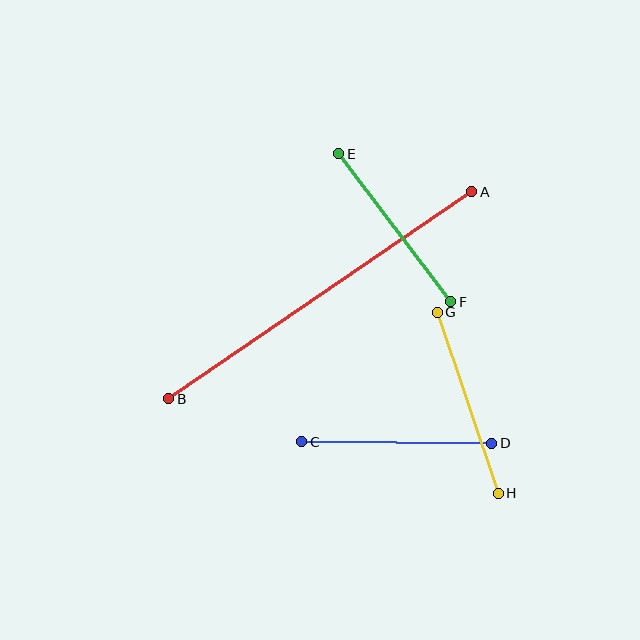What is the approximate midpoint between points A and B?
The midpoint is at approximately (320, 295) pixels.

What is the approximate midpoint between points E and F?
The midpoint is at approximately (395, 228) pixels.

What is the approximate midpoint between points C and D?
The midpoint is at approximately (397, 442) pixels.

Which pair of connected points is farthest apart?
Points A and B are farthest apart.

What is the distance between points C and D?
The distance is approximately 190 pixels.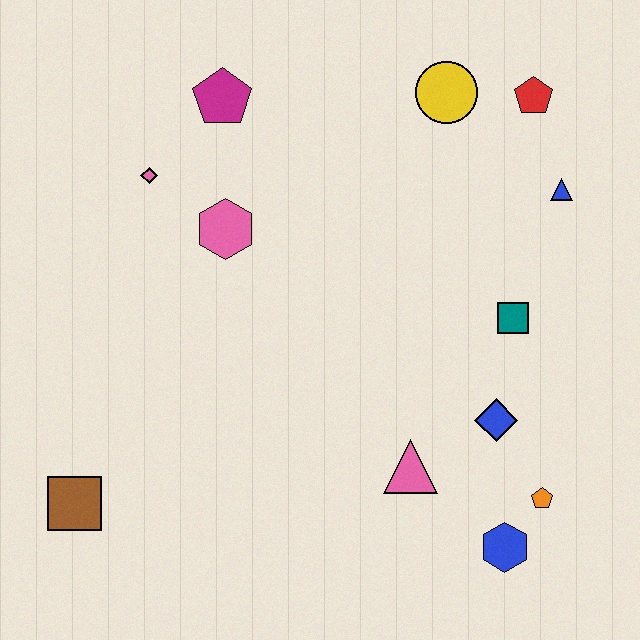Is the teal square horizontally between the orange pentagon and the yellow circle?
Yes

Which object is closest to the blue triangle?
The red pentagon is closest to the blue triangle.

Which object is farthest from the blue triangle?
The brown square is farthest from the blue triangle.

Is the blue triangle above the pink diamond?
No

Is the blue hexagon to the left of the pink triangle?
No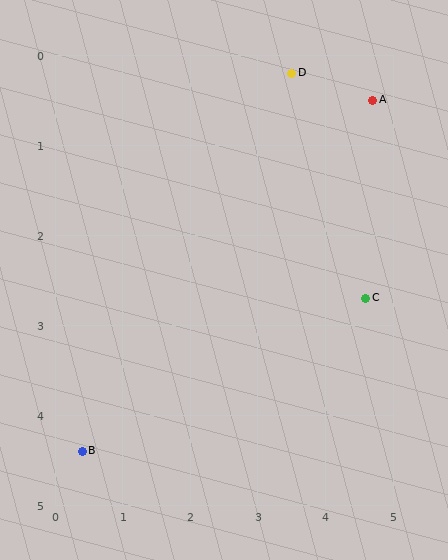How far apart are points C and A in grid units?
Points C and A are about 2.2 grid units apart.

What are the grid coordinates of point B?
Point B is at approximately (0.4, 4.4).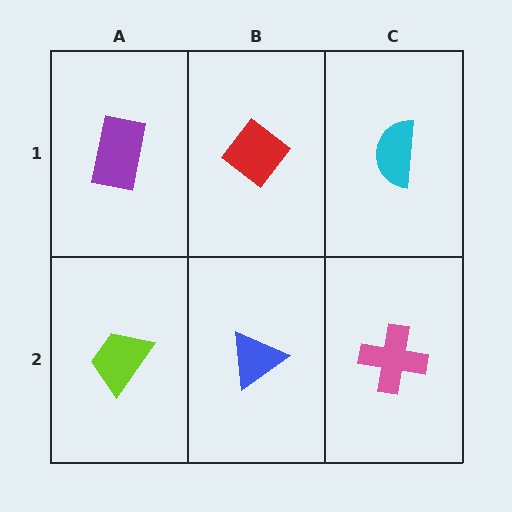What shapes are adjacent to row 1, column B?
A blue triangle (row 2, column B), a purple rectangle (row 1, column A), a cyan semicircle (row 1, column C).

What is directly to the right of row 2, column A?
A blue triangle.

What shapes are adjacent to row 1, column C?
A pink cross (row 2, column C), a red diamond (row 1, column B).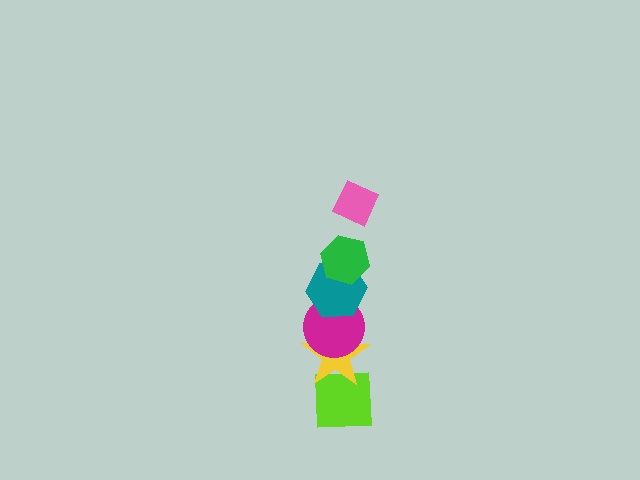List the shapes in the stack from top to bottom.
From top to bottom: the pink diamond, the green hexagon, the teal hexagon, the magenta circle, the yellow star, the lime square.